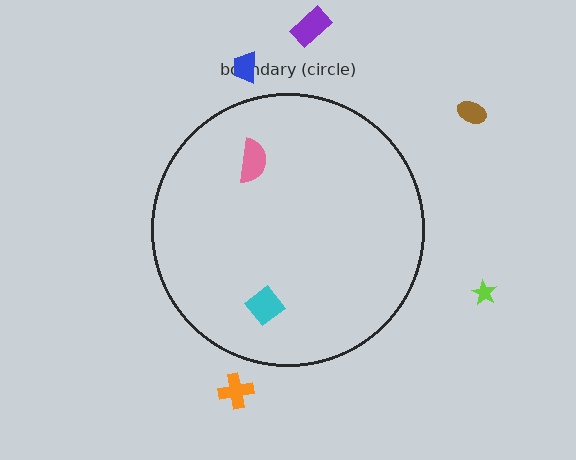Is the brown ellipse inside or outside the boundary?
Outside.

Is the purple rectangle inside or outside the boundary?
Outside.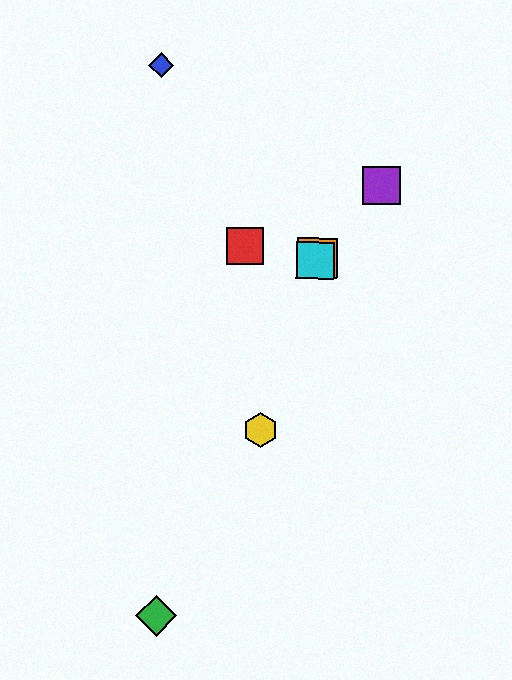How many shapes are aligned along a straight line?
3 shapes (the purple square, the orange square, the cyan square) are aligned along a straight line.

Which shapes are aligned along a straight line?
The purple square, the orange square, the cyan square are aligned along a straight line.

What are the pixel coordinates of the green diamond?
The green diamond is at (156, 616).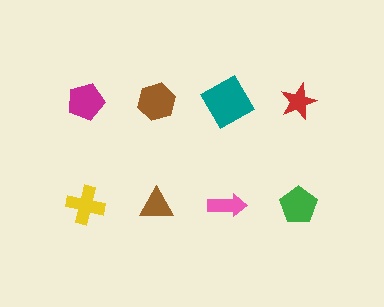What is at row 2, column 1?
A yellow cross.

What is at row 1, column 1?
A magenta pentagon.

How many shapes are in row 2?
4 shapes.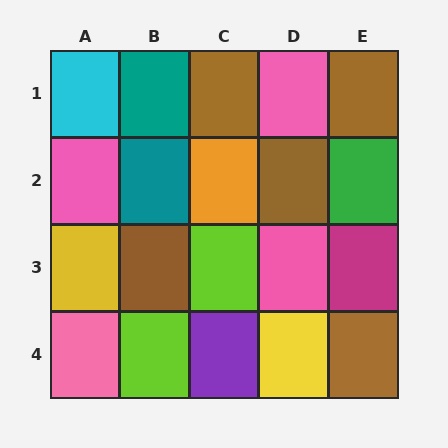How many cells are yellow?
2 cells are yellow.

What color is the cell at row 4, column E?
Brown.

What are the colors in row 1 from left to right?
Cyan, teal, brown, pink, brown.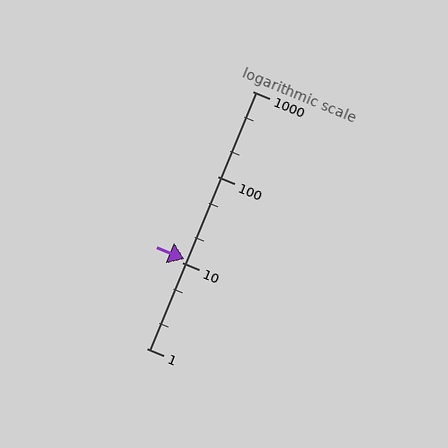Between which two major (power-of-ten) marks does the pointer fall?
The pointer is between 10 and 100.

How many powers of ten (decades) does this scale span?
The scale spans 3 decades, from 1 to 1000.